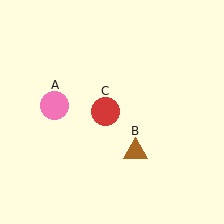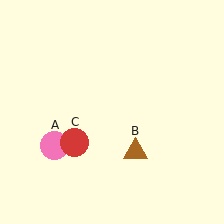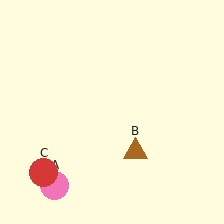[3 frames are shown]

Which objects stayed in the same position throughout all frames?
Brown triangle (object B) remained stationary.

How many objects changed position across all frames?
2 objects changed position: pink circle (object A), red circle (object C).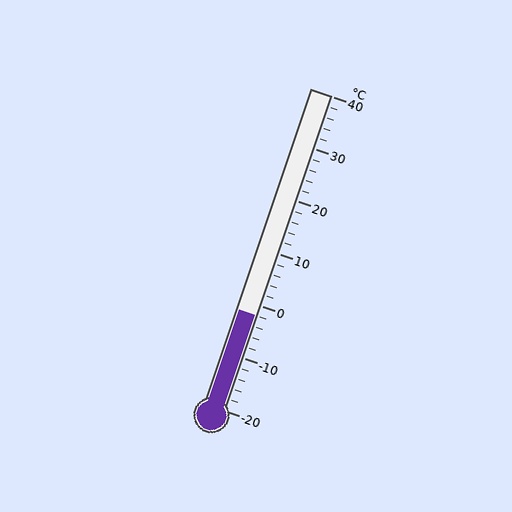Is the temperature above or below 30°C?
The temperature is below 30°C.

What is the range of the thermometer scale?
The thermometer scale ranges from -20°C to 40°C.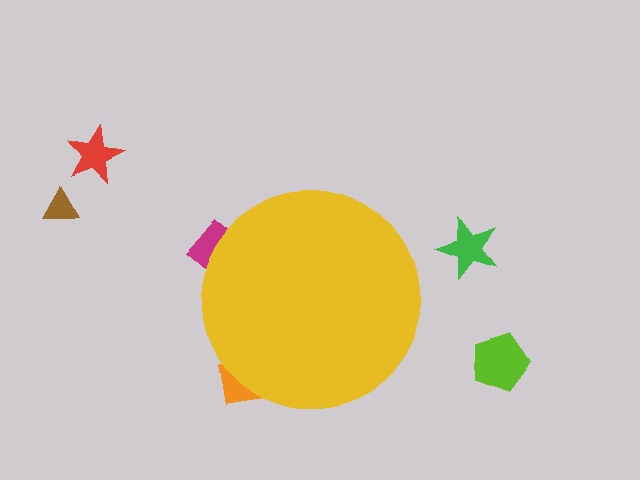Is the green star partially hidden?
No, the green star is fully visible.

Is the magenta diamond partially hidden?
Yes, the magenta diamond is partially hidden behind the yellow circle.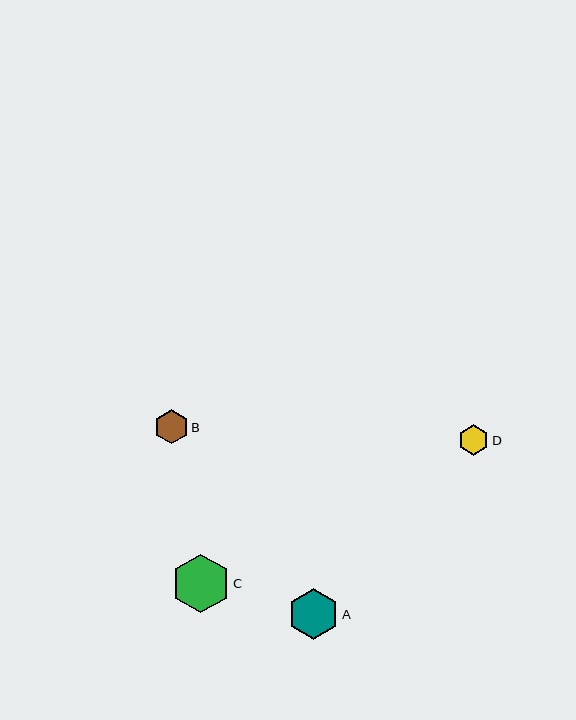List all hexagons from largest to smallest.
From largest to smallest: C, A, B, D.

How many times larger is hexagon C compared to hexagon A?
Hexagon C is approximately 1.2 times the size of hexagon A.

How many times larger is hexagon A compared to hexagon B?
Hexagon A is approximately 1.5 times the size of hexagon B.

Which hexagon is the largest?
Hexagon C is the largest with a size of approximately 59 pixels.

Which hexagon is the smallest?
Hexagon D is the smallest with a size of approximately 31 pixels.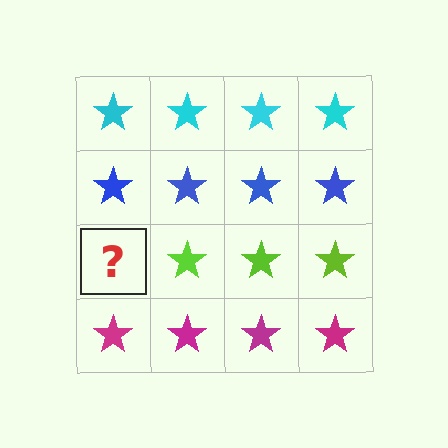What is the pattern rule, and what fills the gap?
The rule is that each row has a consistent color. The gap should be filled with a lime star.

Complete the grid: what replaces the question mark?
The question mark should be replaced with a lime star.